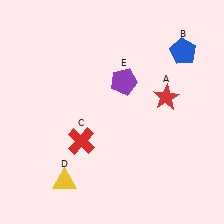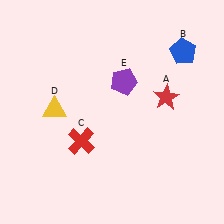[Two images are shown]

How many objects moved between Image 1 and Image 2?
1 object moved between the two images.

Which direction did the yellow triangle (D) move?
The yellow triangle (D) moved up.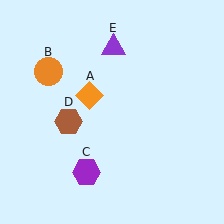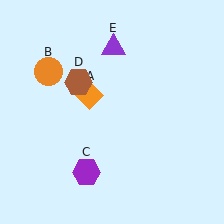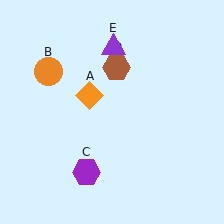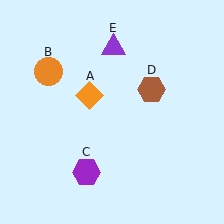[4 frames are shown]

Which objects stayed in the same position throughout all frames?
Orange diamond (object A) and orange circle (object B) and purple hexagon (object C) and purple triangle (object E) remained stationary.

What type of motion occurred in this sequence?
The brown hexagon (object D) rotated clockwise around the center of the scene.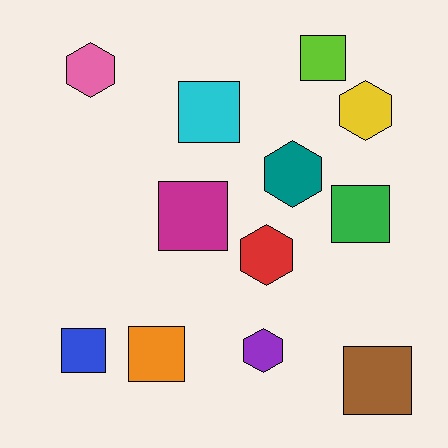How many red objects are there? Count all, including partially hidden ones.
There is 1 red object.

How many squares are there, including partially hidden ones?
There are 7 squares.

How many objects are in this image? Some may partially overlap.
There are 12 objects.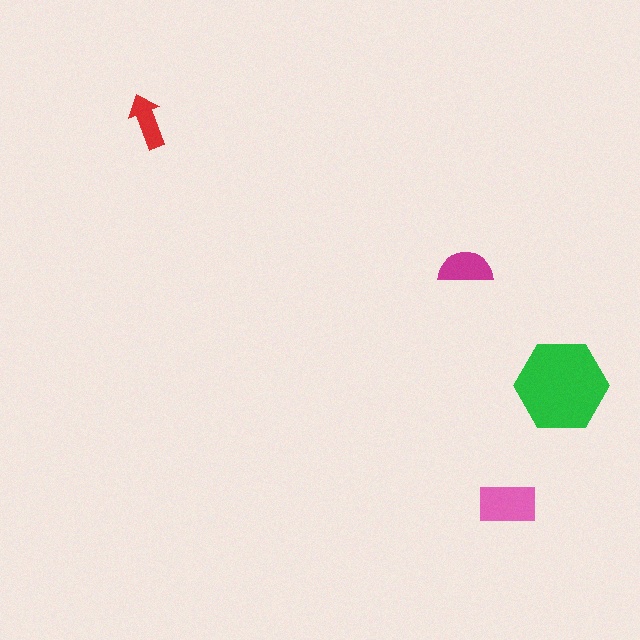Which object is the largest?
The green hexagon.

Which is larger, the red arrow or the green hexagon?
The green hexagon.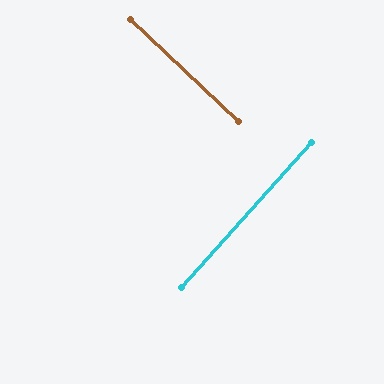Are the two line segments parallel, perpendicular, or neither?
Perpendicular — they meet at approximately 88°.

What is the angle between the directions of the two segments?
Approximately 88 degrees.